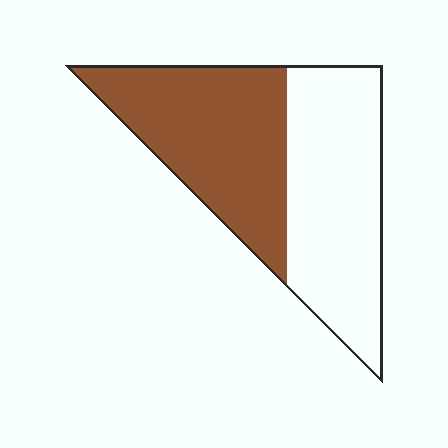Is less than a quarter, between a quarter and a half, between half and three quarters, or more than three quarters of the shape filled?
Between a quarter and a half.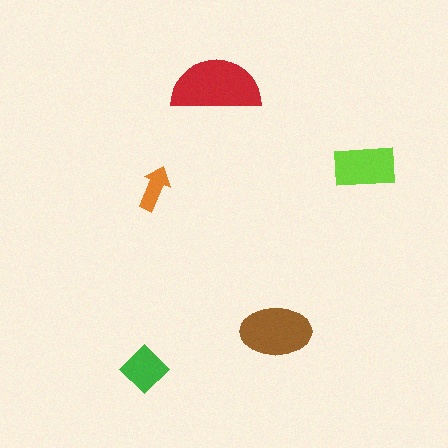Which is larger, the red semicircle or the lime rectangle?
The red semicircle.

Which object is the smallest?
The orange arrow.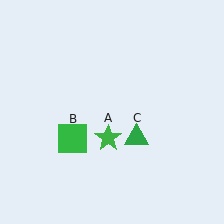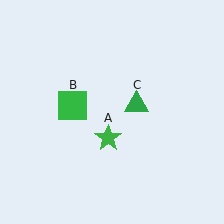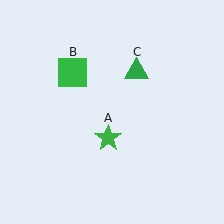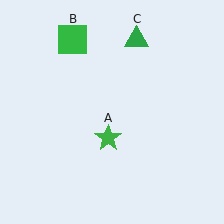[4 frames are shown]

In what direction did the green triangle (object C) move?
The green triangle (object C) moved up.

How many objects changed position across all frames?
2 objects changed position: green square (object B), green triangle (object C).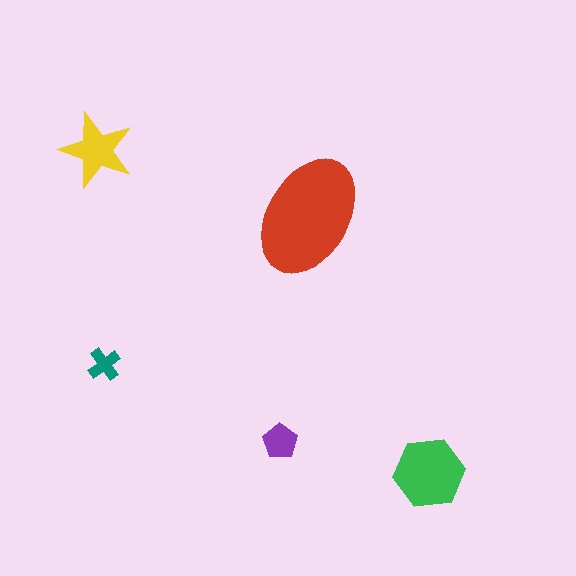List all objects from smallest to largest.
The teal cross, the purple pentagon, the yellow star, the green hexagon, the red ellipse.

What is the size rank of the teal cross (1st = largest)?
5th.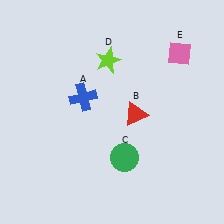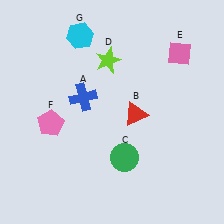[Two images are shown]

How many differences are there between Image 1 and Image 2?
There are 2 differences between the two images.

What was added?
A pink pentagon (F), a cyan hexagon (G) were added in Image 2.